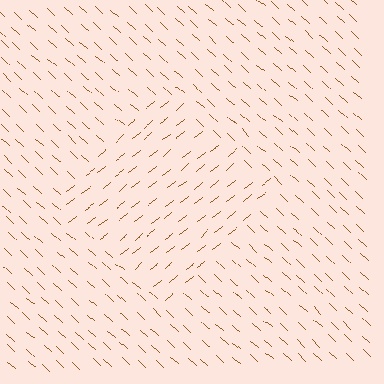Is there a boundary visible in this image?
Yes, there is a texture boundary formed by a change in line orientation.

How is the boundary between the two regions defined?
The boundary is defined purely by a change in line orientation (approximately 81 degrees difference). All lines are the same color and thickness.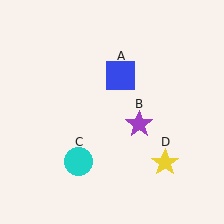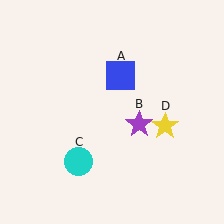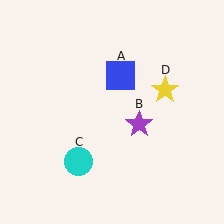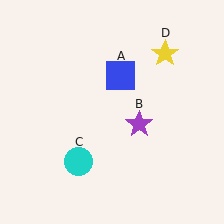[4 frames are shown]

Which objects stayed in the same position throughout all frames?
Blue square (object A) and purple star (object B) and cyan circle (object C) remained stationary.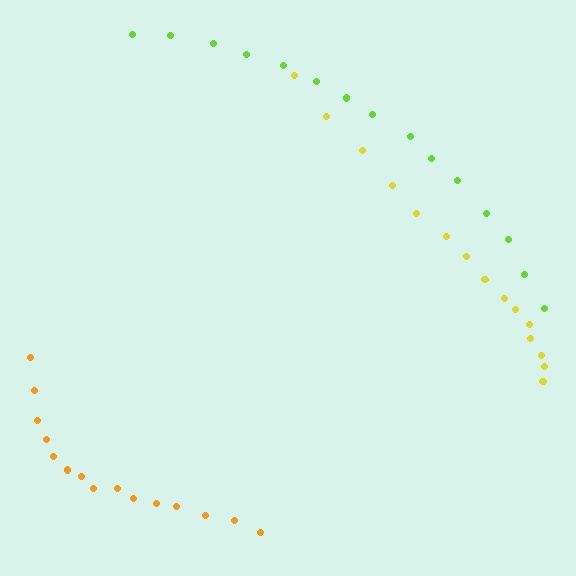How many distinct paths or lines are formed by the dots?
There are 3 distinct paths.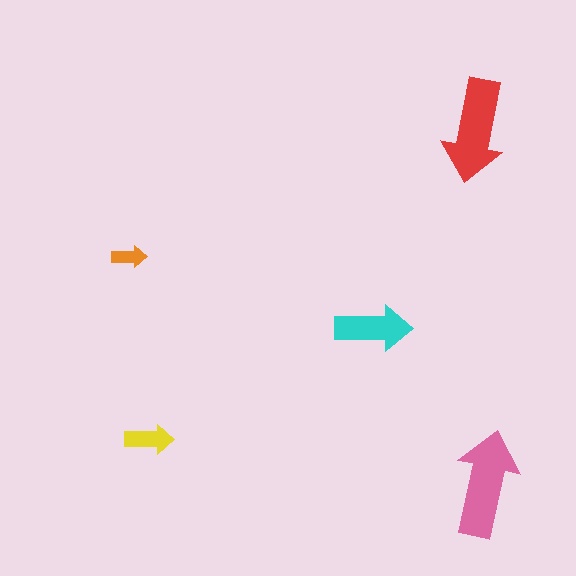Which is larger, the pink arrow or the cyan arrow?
The pink one.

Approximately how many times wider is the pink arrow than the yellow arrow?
About 2 times wider.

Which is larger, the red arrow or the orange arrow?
The red one.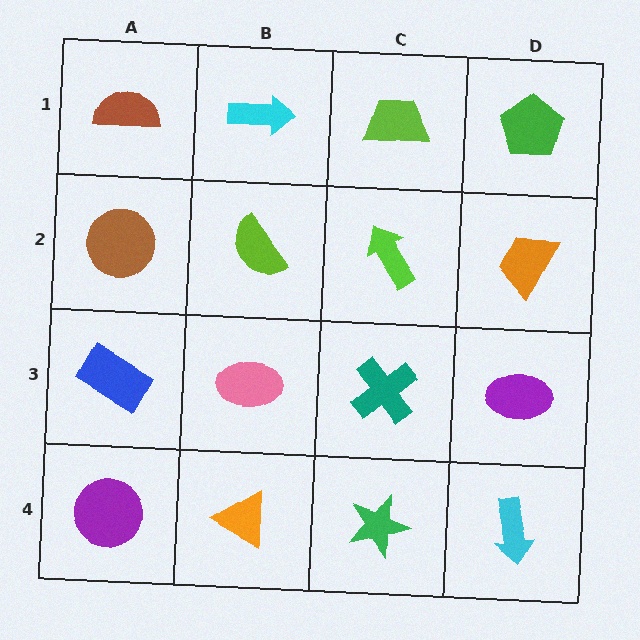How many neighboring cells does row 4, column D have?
2.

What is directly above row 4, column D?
A purple ellipse.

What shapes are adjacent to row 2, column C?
A lime trapezoid (row 1, column C), a teal cross (row 3, column C), a lime semicircle (row 2, column B), an orange trapezoid (row 2, column D).